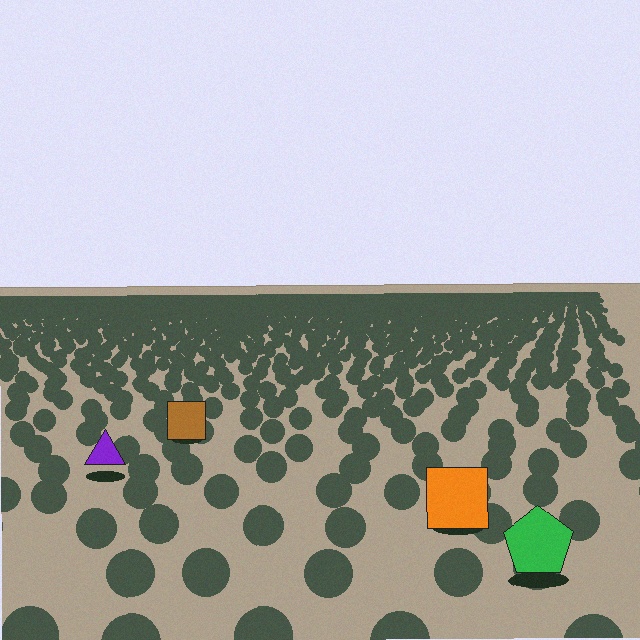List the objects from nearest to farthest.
From nearest to farthest: the green pentagon, the orange square, the purple triangle, the brown square.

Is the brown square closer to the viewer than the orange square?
No. The orange square is closer — you can tell from the texture gradient: the ground texture is coarser near it.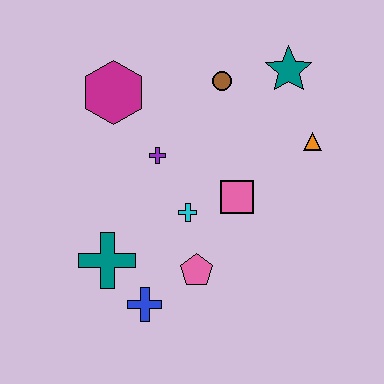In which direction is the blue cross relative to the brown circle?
The blue cross is below the brown circle.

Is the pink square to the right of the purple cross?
Yes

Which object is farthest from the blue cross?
The teal star is farthest from the blue cross.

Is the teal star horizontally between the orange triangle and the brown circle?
Yes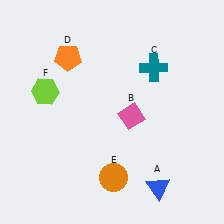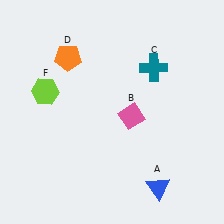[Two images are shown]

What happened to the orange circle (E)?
The orange circle (E) was removed in Image 2. It was in the bottom-right area of Image 1.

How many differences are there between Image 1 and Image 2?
There is 1 difference between the two images.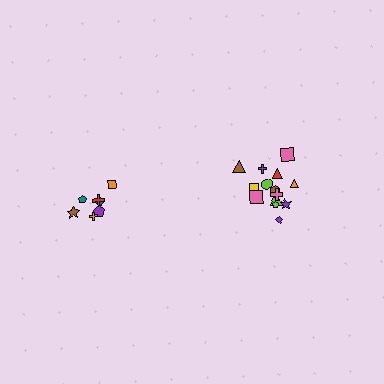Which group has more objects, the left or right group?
The right group.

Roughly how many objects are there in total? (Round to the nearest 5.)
Roughly 20 objects in total.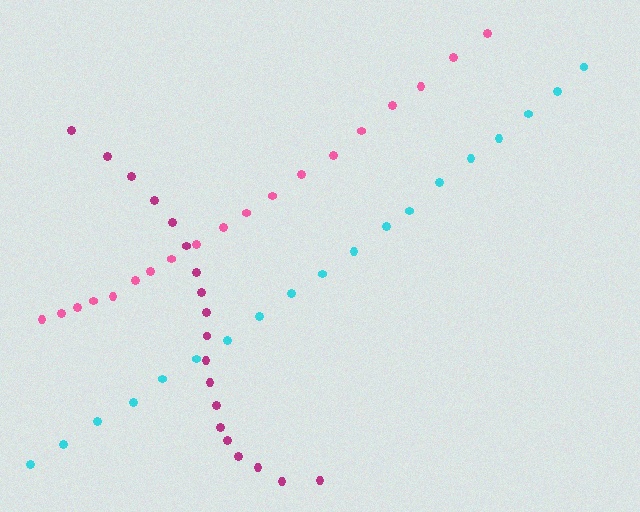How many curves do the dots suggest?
There are 3 distinct paths.